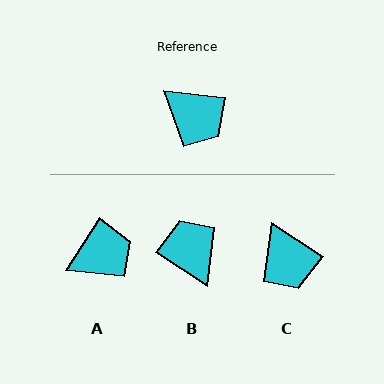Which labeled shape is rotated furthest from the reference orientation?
B, about 154 degrees away.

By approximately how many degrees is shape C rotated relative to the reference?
Approximately 27 degrees clockwise.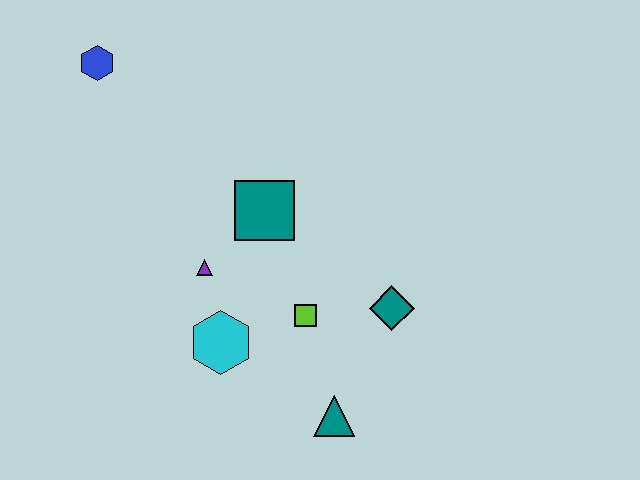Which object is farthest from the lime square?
The blue hexagon is farthest from the lime square.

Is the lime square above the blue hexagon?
No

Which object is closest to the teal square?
The purple triangle is closest to the teal square.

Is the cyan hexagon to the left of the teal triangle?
Yes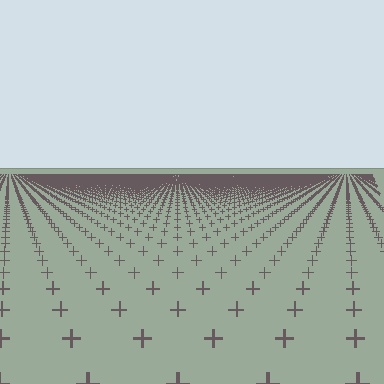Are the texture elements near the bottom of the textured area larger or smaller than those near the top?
Larger. Near the bottom, elements are closer to the viewer and appear at a bigger on-screen size.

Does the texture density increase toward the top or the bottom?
Density increases toward the top.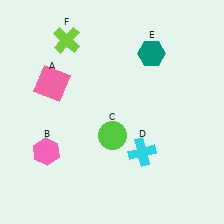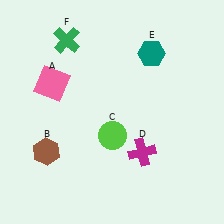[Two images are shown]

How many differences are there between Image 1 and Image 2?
There are 3 differences between the two images.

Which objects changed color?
B changed from pink to brown. D changed from cyan to magenta. F changed from lime to green.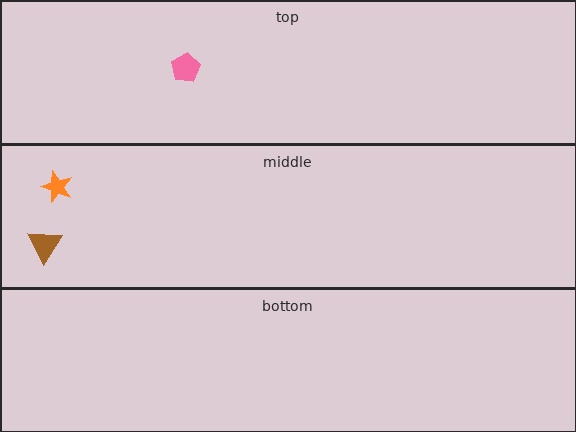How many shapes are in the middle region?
2.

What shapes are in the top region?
The pink pentagon.